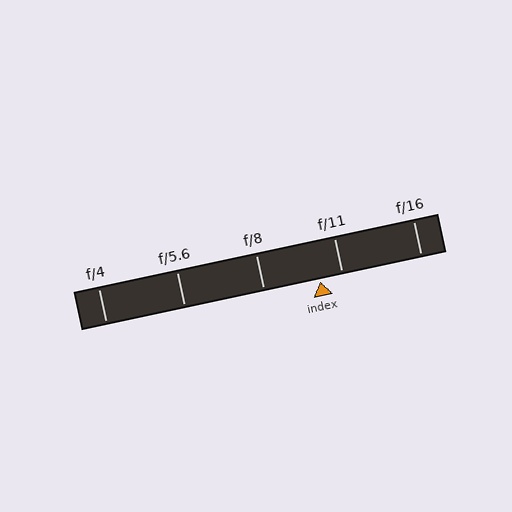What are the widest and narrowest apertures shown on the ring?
The widest aperture shown is f/4 and the narrowest is f/16.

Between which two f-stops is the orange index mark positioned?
The index mark is between f/8 and f/11.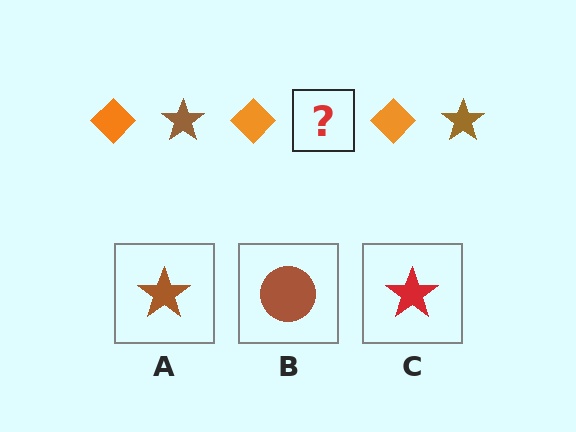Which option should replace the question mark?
Option A.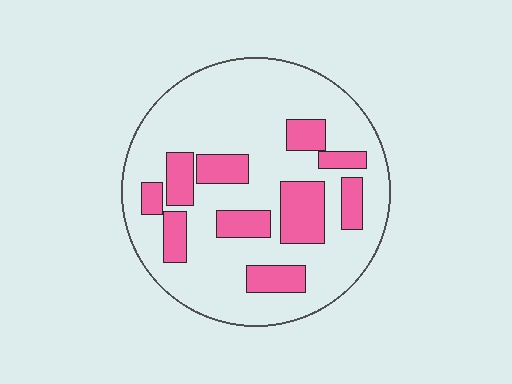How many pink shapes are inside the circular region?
10.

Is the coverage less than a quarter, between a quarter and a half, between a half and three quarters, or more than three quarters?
Between a quarter and a half.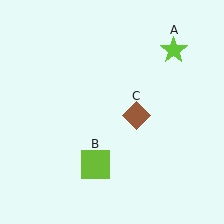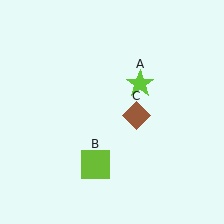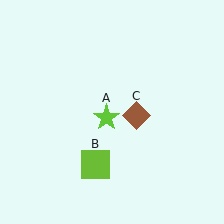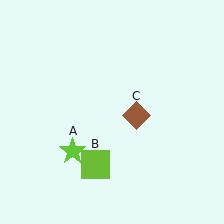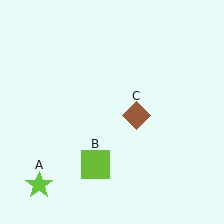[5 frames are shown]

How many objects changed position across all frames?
1 object changed position: lime star (object A).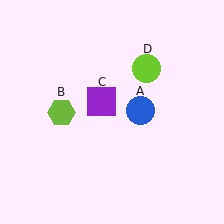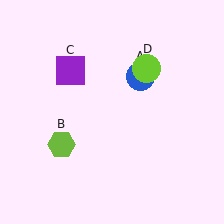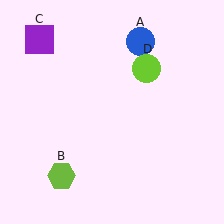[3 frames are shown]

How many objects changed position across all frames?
3 objects changed position: blue circle (object A), lime hexagon (object B), purple square (object C).